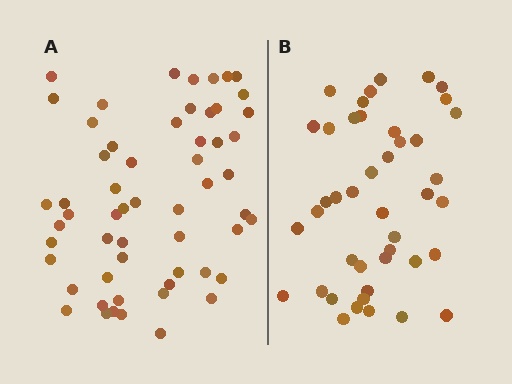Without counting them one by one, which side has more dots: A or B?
Region A (the left region) has more dots.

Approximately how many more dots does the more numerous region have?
Region A has approximately 15 more dots than region B.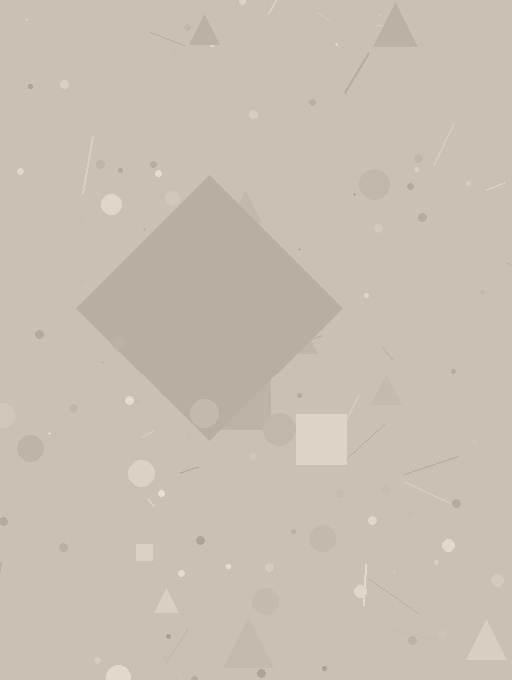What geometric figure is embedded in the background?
A diamond is embedded in the background.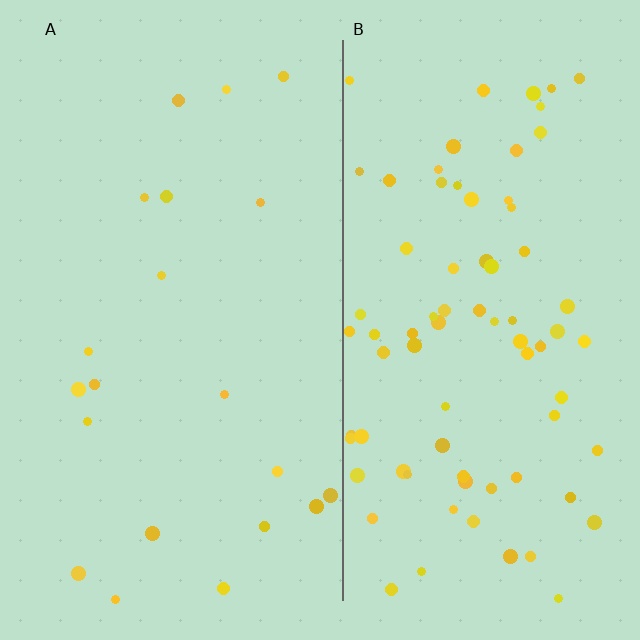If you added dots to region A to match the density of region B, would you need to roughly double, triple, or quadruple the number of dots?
Approximately quadruple.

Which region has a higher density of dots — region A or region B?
B (the right).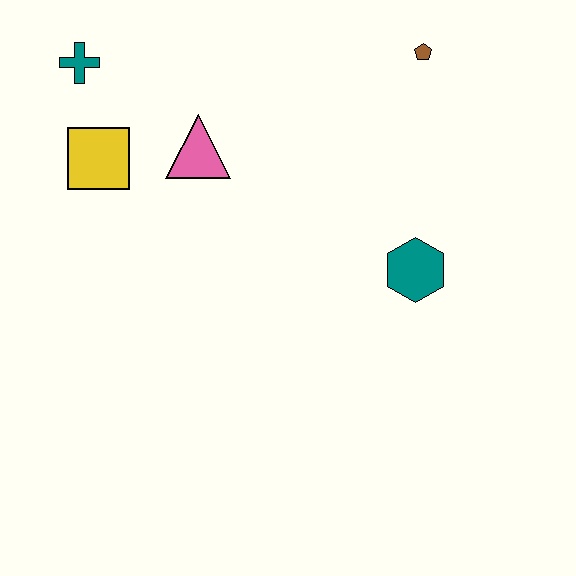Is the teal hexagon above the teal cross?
No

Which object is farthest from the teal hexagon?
The teal cross is farthest from the teal hexagon.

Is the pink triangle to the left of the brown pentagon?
Yes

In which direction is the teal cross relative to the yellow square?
The teal cross is above the yellow square.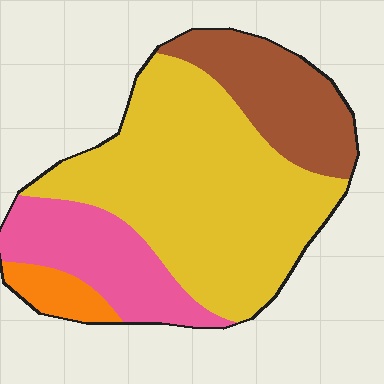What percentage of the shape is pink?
Pink takes up about one fifth (1/5) of the shape.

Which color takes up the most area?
Yellow, at roughly 55%.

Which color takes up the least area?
Orange, at roughly 5%.